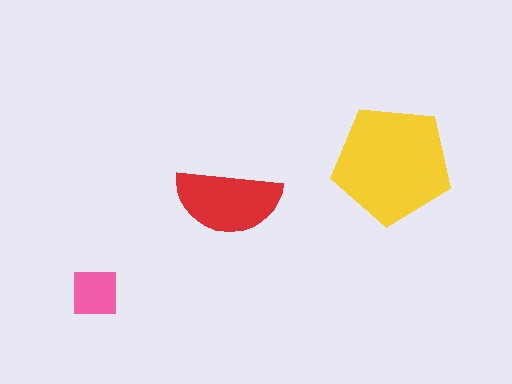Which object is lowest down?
The pink square is bottommost.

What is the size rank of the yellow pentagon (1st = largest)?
1st.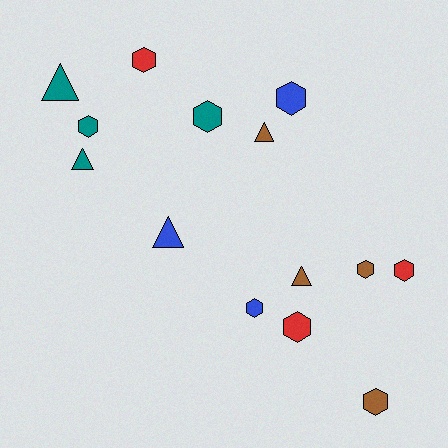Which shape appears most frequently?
Hexagon, with 9 objects.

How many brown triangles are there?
There are 2 brown triangles.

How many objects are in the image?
There are 14 objects.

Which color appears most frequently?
Brown, with 4 objects.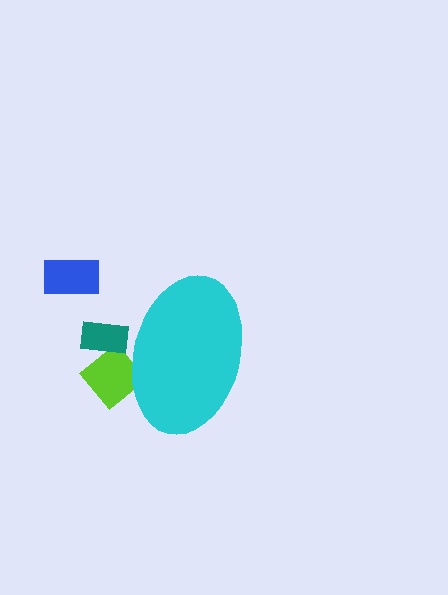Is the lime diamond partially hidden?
Yes, the lime diamond is partially hidden behind the cyan ellipse.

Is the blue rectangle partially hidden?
No, the blue rectangle is fully visible.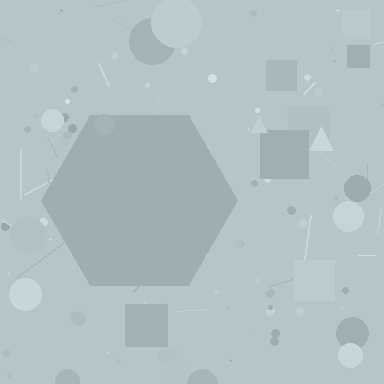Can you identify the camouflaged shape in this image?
The camouflaged shape is a hexagon.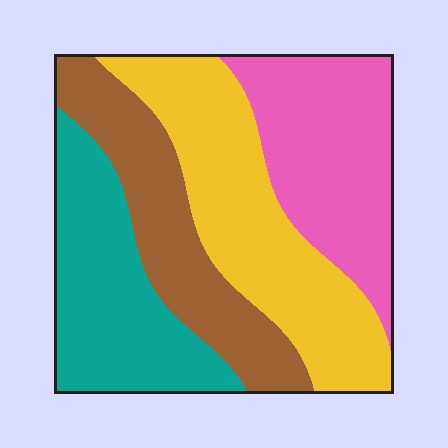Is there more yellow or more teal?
Yellow.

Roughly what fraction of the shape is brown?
Brown covers around 20% of the shape.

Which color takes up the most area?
Yellow, at roughly 30%.